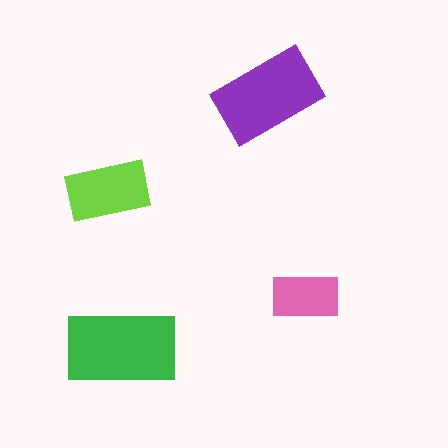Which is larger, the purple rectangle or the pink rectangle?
The purple one.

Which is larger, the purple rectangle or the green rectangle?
The green one.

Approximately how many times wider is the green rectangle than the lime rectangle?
About 1.5 times wider.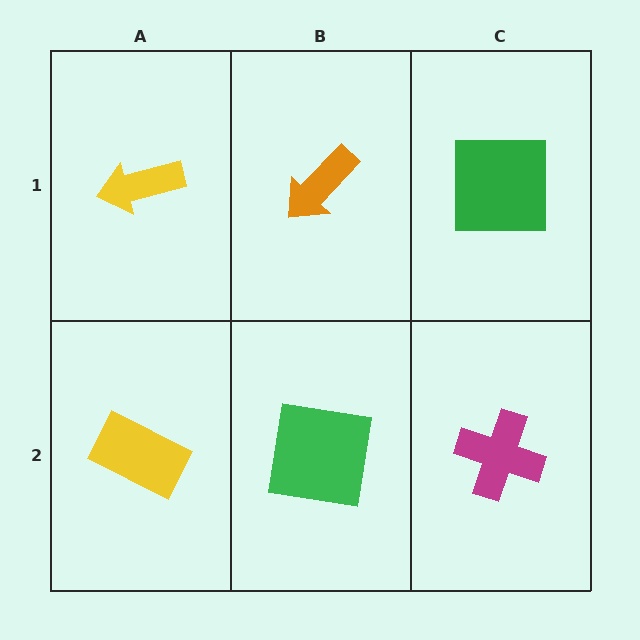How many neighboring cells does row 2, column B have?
3.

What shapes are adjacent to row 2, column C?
A green square (row 1, column C), a green square (row 2, column B).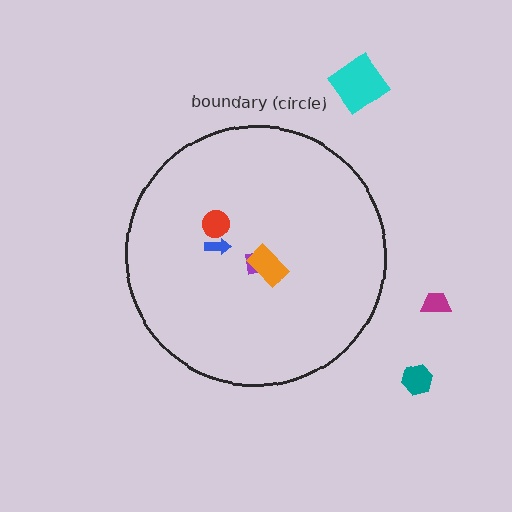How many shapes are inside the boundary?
4 inside, 3 outside.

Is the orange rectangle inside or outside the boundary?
Inside.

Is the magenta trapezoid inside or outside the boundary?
Outside.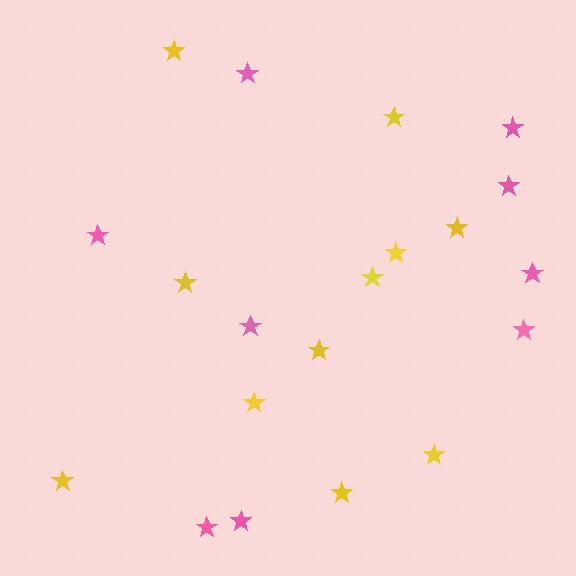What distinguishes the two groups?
There are 2 groups: one group of yellow stars (11) and one group of pink stars (9).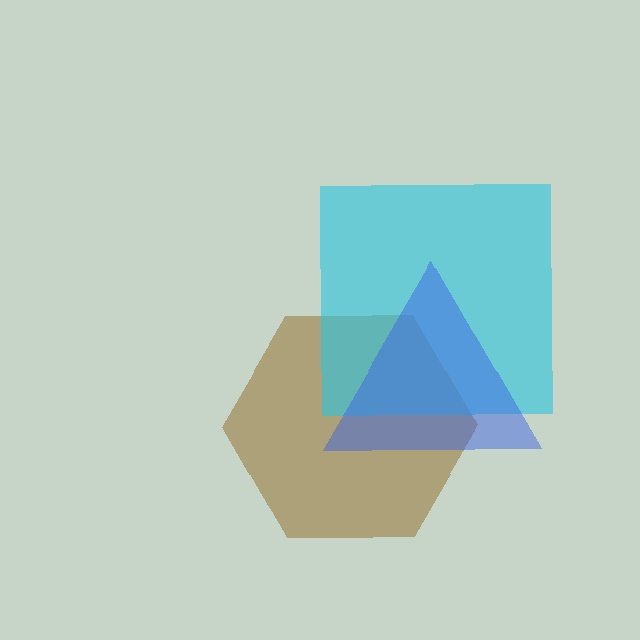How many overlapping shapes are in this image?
There are 3 overlapping shapes in the image.